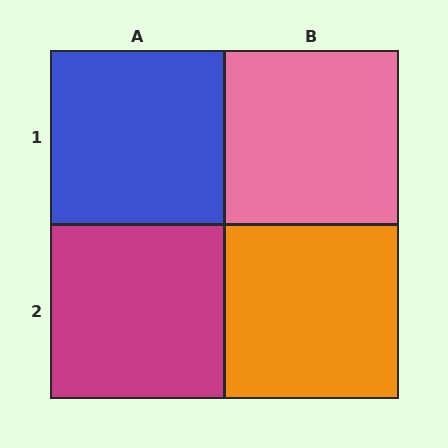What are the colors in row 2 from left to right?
Magenta, orange.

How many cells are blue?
1 cell is blue.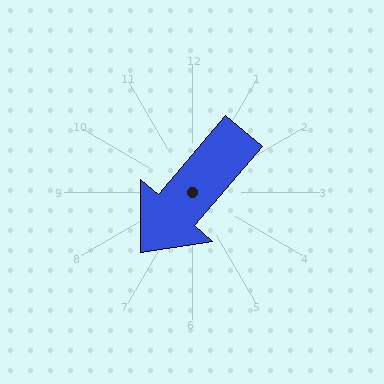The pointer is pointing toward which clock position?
Roughly 7 o'clock.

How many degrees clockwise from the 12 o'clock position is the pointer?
Approximately 220 degrees.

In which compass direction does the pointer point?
Southwest.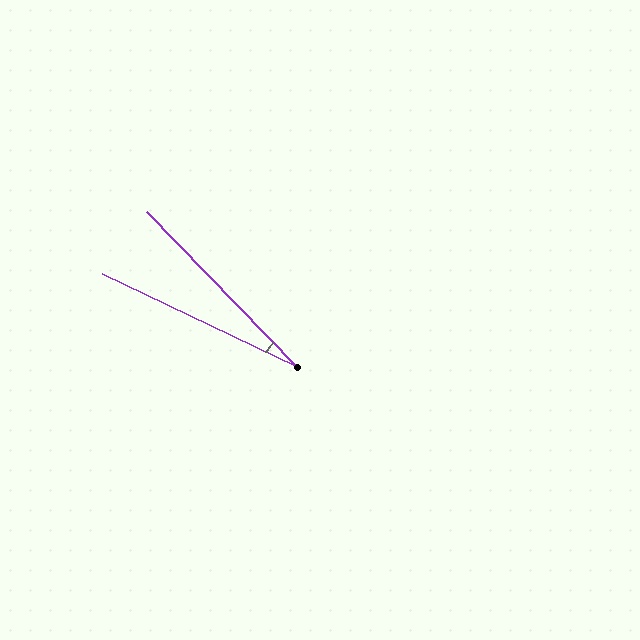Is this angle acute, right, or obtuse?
It is acute.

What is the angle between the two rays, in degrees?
Approximately 20 degrees.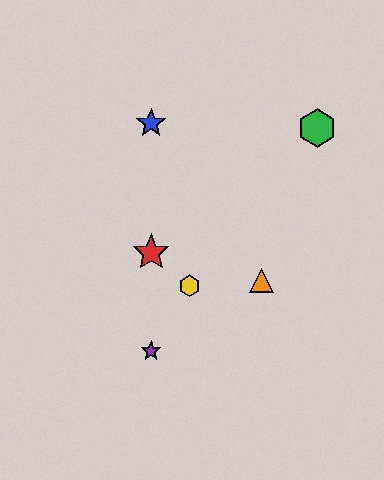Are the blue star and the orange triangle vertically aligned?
No, the blue star is at x≈151 and the orange triangle is at x≈262.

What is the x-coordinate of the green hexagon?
The green hexagon is at x≈317.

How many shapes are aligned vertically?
3 shapes (the red star, the blue star, the purple star) are aligned vertically.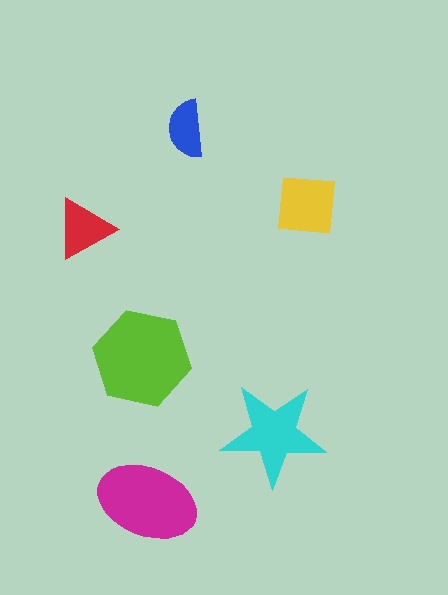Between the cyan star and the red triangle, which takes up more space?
The cyan star.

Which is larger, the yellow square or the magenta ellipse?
The magenta ellipse.